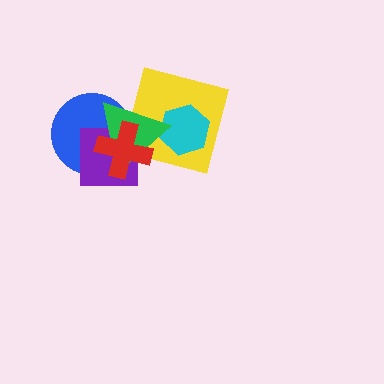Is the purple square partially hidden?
Yes, it is partially covered by another shape.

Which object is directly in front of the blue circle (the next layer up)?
The purple square is directly in front of the blue circle.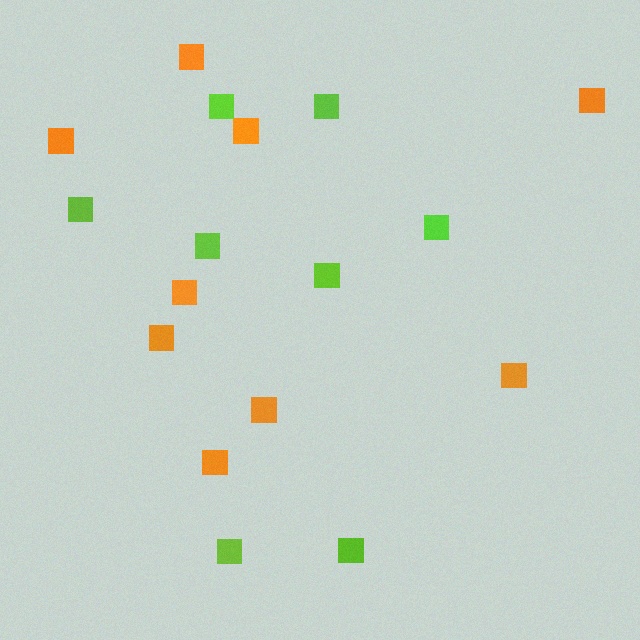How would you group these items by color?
There are 2 groups: one group of orange squares (9) and one group of lime squares (8).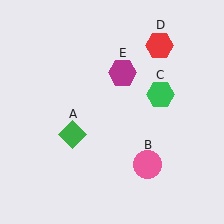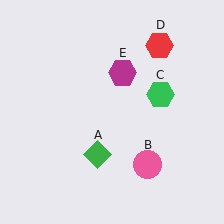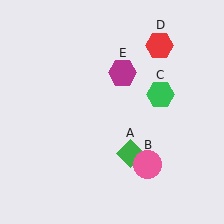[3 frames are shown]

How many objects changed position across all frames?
1 object changed position: green diamond (object A).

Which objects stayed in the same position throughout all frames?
Pink circle (object B) and green hexagon (object C) and red hexagon (object D) and magenta hexagon (object E) remained stationary.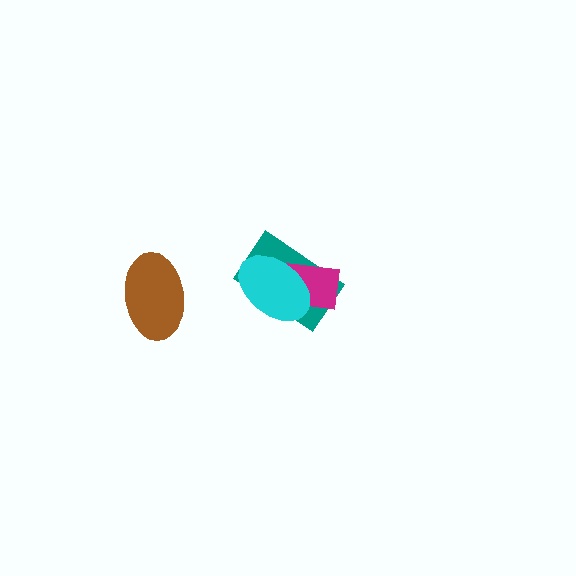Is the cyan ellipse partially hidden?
No, no other shape covers it.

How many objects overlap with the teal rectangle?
2 objects overlap with the teal rectangle.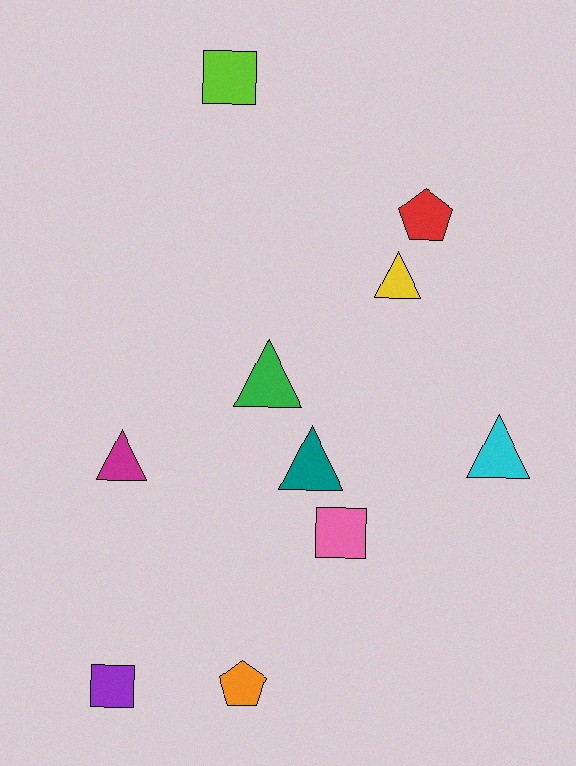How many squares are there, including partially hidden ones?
There are 3 squares.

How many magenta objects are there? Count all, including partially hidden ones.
There is 1 magenta object.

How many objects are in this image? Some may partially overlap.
There are 10 objects.